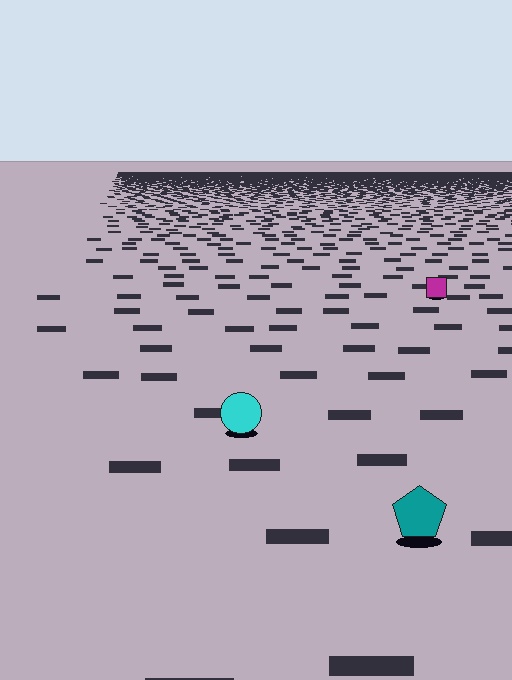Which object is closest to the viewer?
The teal pentagon is closest. The texture marks near it are larger and more spread out.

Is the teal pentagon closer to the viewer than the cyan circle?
Yes. The teal pentagon is closer — you can tell from the texture gradient: the ground texture is coarser near it.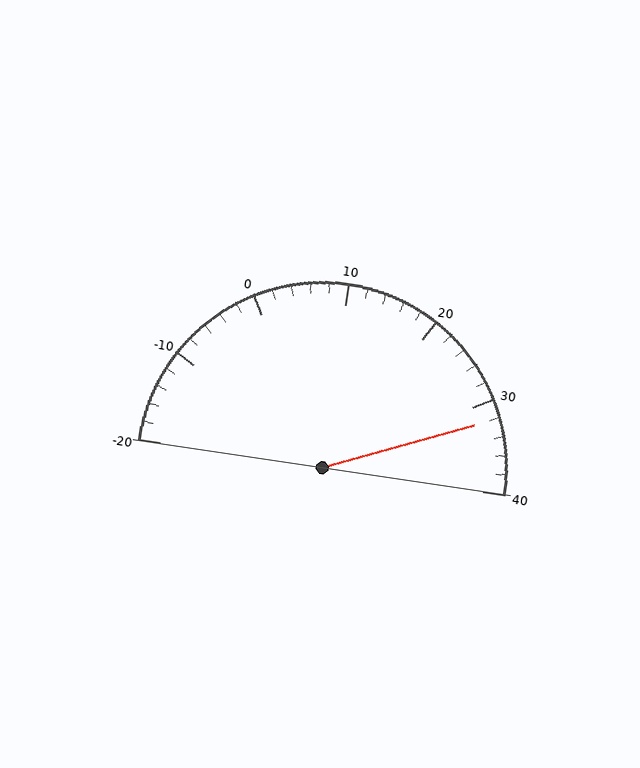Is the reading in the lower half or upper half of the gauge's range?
The reading is in the upper half of the range (-20 to 40).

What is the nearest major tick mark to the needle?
The nearest major tick mark is 30.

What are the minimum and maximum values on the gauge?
The gauge ranges from -20 to 40.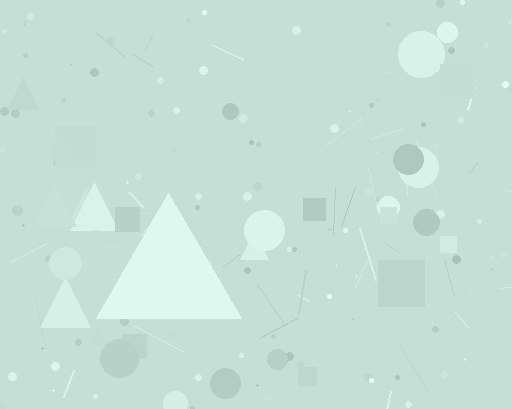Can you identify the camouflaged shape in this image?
The camouflaged shape is a triangle.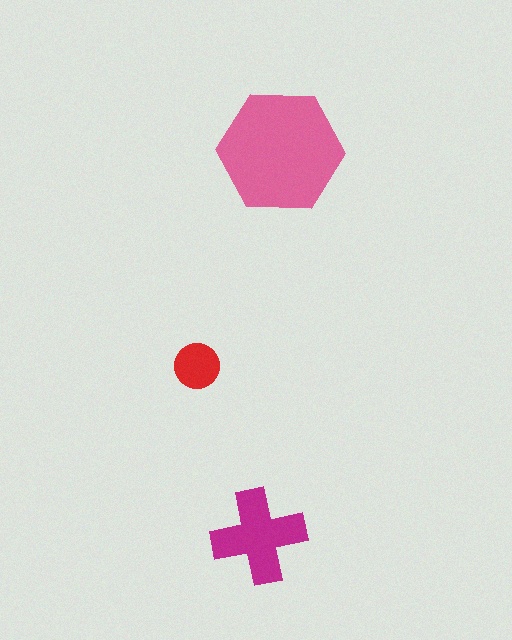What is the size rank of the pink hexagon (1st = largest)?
1st.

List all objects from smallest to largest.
The red circle, the magenta cross, the pink hexagon.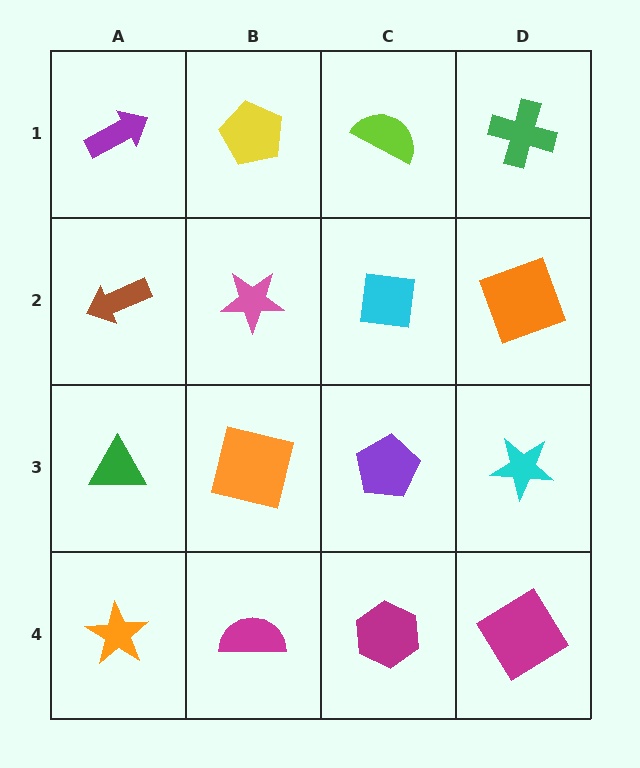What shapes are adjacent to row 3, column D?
An orange square (row 2, column D), a magenta diamond (row 4, column D), a purple pentagon (row 3, column C).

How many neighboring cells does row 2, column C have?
4.